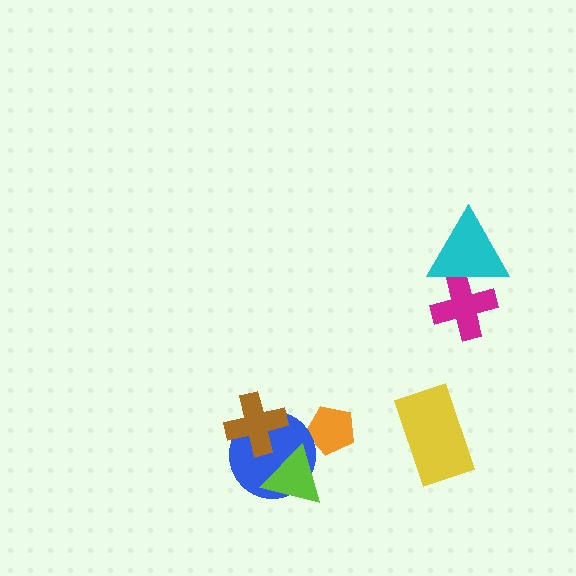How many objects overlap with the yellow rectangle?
0 objects overlap with the yellow rectangle.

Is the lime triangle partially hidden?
No, no other shape covers it.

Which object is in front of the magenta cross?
The cyan triangle is in front of the magenta cross.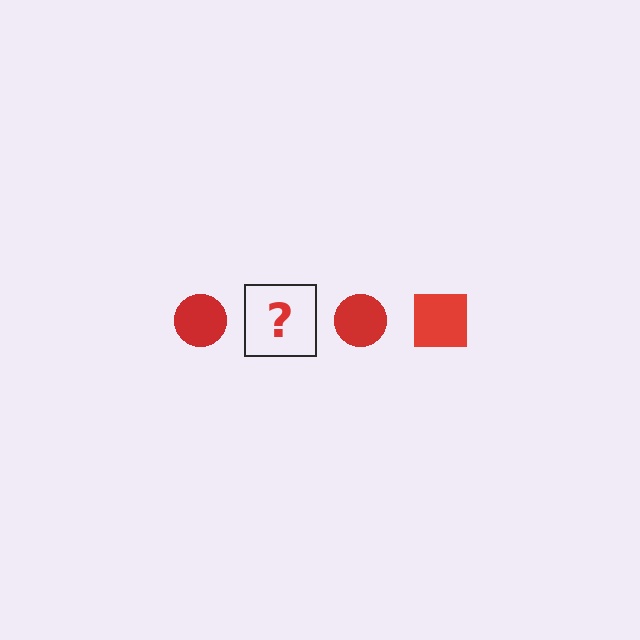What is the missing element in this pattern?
The missing element is a red square.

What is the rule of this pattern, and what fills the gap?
The rule is that the pattern cycles through circle, square shapes in red. The gap should be filled with a red square.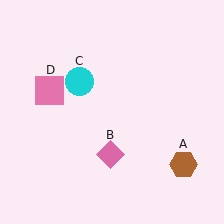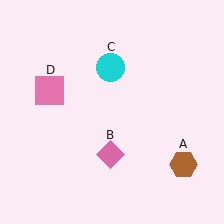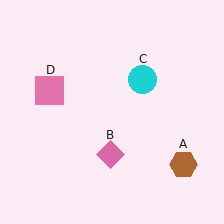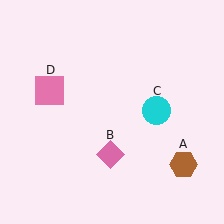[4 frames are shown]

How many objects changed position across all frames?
1 object changed position: cyan circle (object C).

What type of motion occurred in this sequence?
The cyan circle (object C) rotated clockwise around the center of the scene.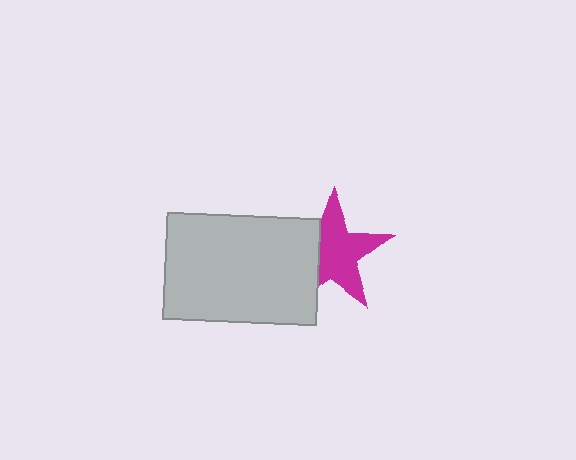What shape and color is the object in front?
The object in front is a light gray rectangle.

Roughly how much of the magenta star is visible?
Most of it is visible (roughly 66%).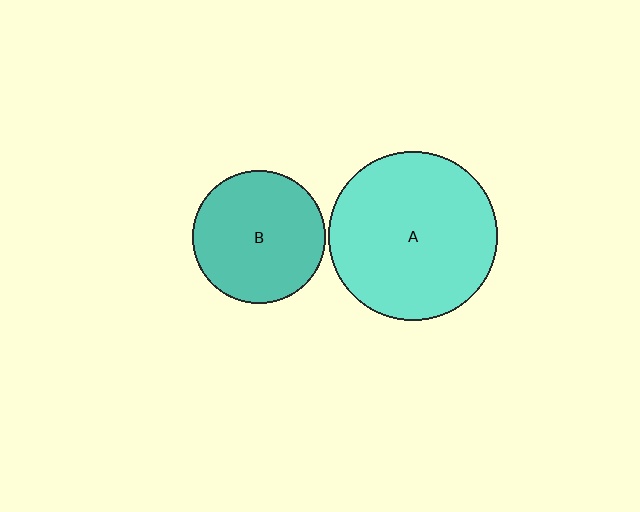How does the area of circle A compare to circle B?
Approximately 1.6 times.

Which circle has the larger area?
Circle A (cyan).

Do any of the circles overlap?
No, none of the circles overlap.